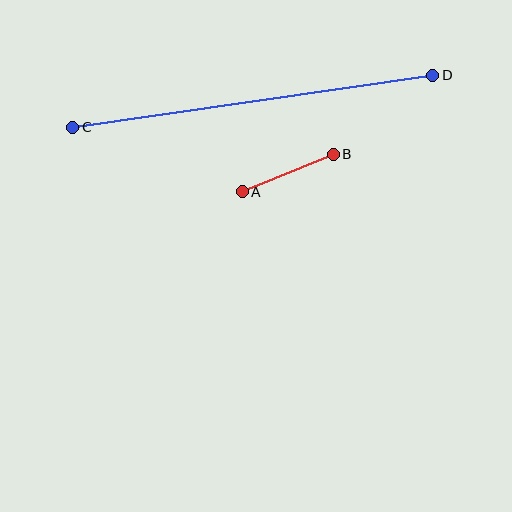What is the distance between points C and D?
The distance is approximately 364 pixels.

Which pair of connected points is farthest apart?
Points C and D are farthest apart.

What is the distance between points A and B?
The distance is approximately 98 pixels.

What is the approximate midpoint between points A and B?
The midpoint is at approximately (288, 173) pixels.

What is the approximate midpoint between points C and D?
The midpoint is at approximately (253, 101) pixels.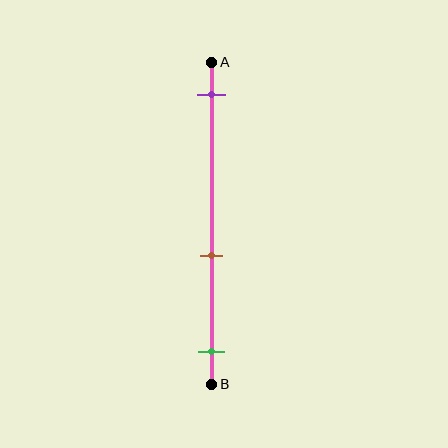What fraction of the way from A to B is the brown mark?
The brown mark is approximately 60% (0.6) of the way from A to B.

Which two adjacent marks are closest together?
The brown and green marks are the closest adjacent pair.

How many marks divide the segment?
There are 3 marks dividing the segment.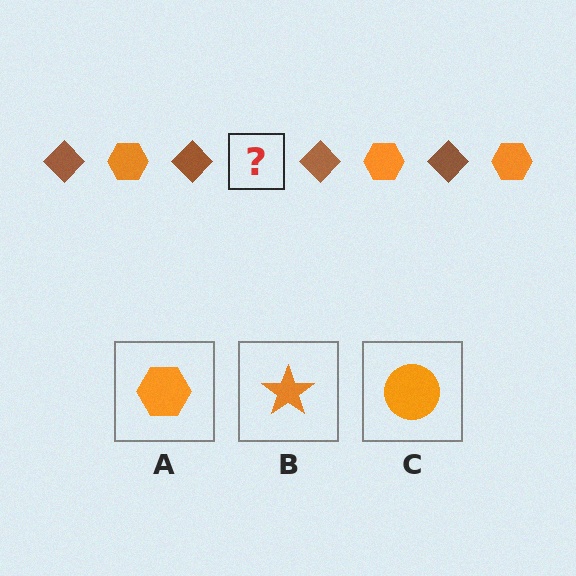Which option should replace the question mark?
Option A.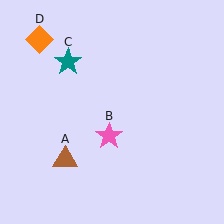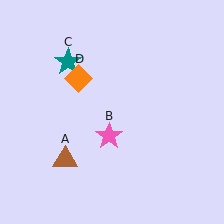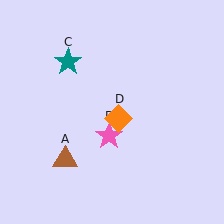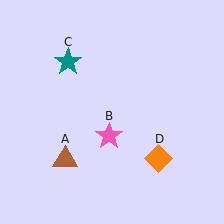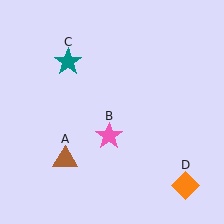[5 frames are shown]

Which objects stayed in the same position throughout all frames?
Brown triangle (object A) and pink star (object B) and teal star (object C) remained stationary.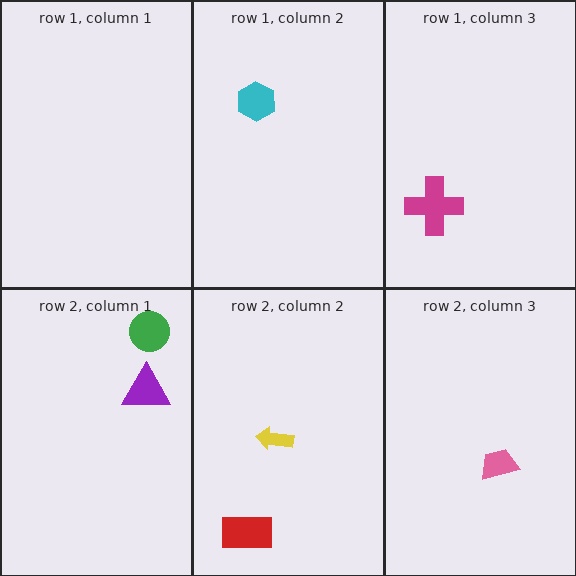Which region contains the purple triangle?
The row 2, column 1 region.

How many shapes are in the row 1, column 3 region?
1.